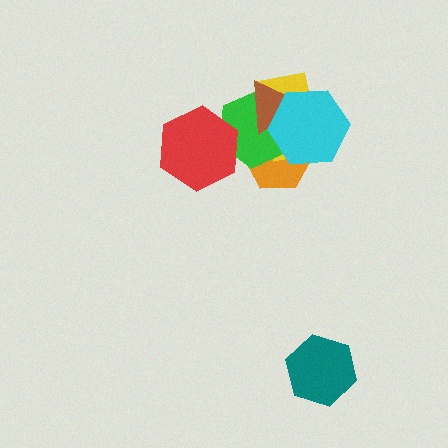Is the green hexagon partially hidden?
Yes, it is partially covered by another shape.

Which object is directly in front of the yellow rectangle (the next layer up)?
The green hexagon is directly in front of the yellow rectangle.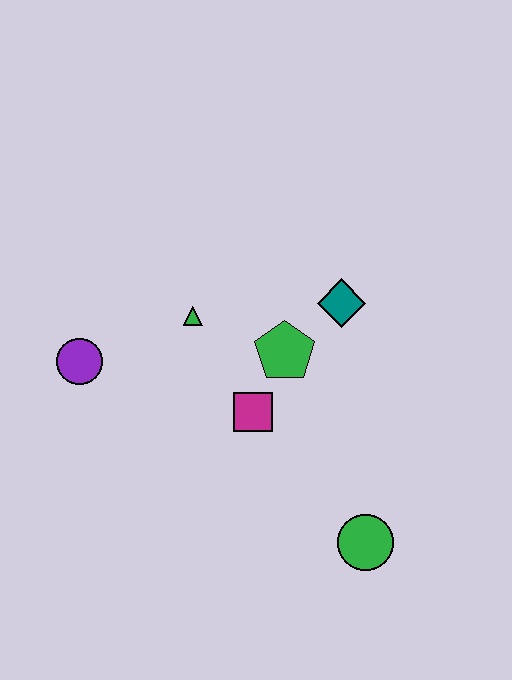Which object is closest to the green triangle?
The green pentagon is closest to the green triangle.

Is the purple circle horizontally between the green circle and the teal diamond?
No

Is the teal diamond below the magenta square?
No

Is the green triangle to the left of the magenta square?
Yes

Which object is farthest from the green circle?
The purple circle is farthest from the green circle.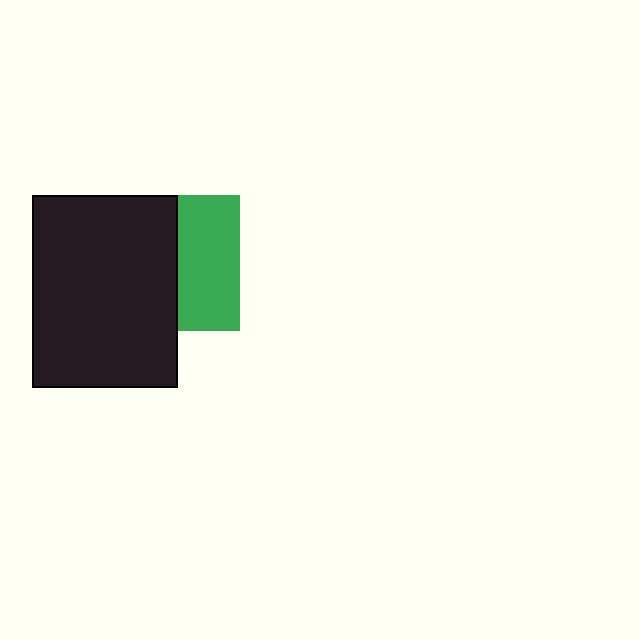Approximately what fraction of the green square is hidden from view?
Roughly 54% of the green square is hidden behind the black rectangle.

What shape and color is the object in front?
The object in front is a black rectangle.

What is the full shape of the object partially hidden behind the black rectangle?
The partially hidden object is a green square.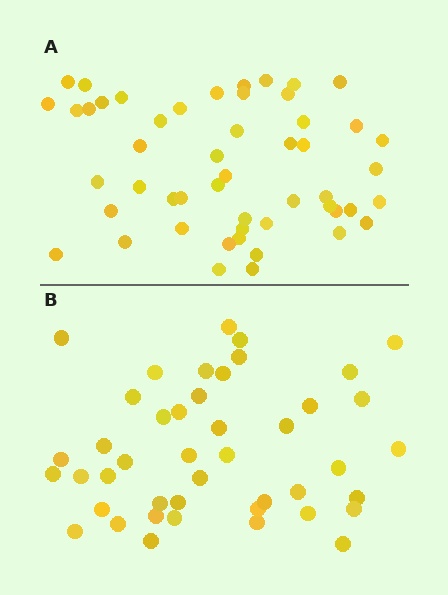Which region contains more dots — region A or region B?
Region A (the top region) has more dots.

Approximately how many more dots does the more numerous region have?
Region A has roughly 8 or so more dots than region B.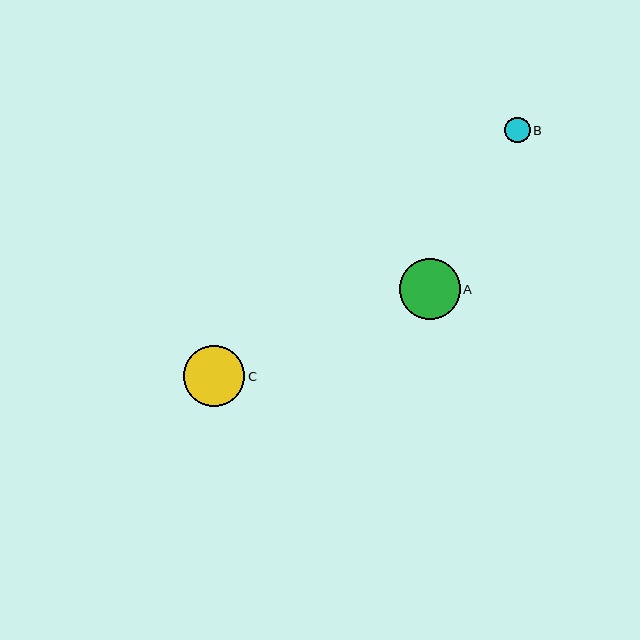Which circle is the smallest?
Circle B is the smallest with a size of approximately 26 pixels.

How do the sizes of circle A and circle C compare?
Circle A and circle C are approximately the same size.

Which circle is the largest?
Circle A is the largest with a size of approximately 61 pixels.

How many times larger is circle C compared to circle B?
Circle C is approximately 2.4 times the size of circle B.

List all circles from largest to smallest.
From largest to smallest: A, C, B.